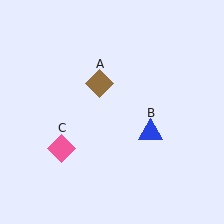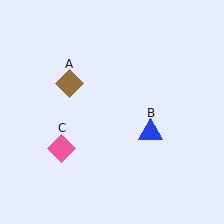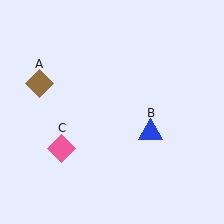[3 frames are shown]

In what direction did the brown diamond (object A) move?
The brown diamond (object A) moved left.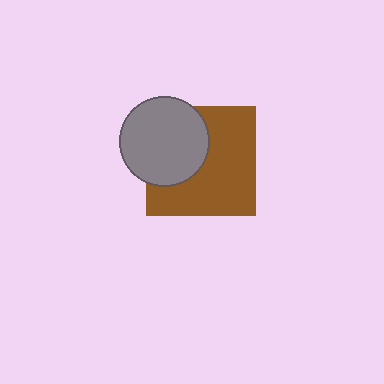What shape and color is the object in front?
The object in front is a gray circle.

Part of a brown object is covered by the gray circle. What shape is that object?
It is a square.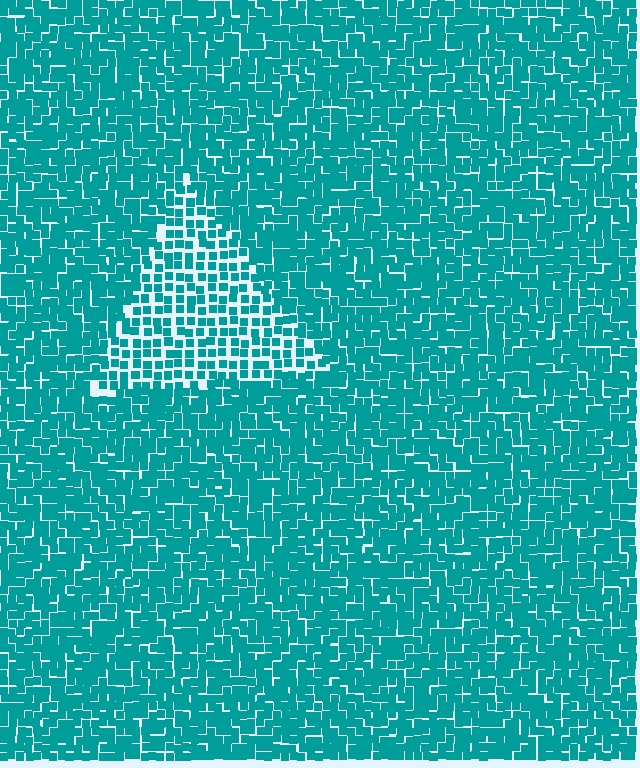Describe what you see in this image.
The image contains small teal elements arranged at two different densities. A triangle-shaped region is visible where the elements are less densely packed than the surrounding area.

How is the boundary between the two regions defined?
The boundary is defined by a change in element density (approximately 1.7x ratio). All elements are the same color, size, and shape.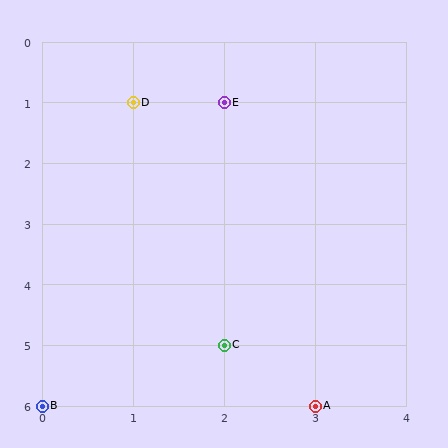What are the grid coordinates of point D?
Point D is at grid coordinates (1, 1).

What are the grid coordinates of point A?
Point A is at grid coordinates (3, 6).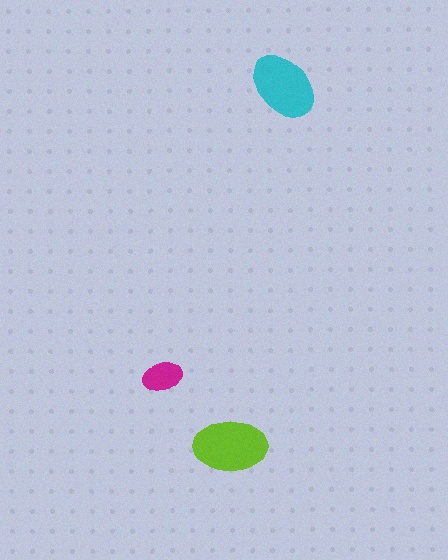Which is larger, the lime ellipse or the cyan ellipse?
The lime one.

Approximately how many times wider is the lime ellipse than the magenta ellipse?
About 2 times wider.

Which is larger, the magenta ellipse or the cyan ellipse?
The cyan one.